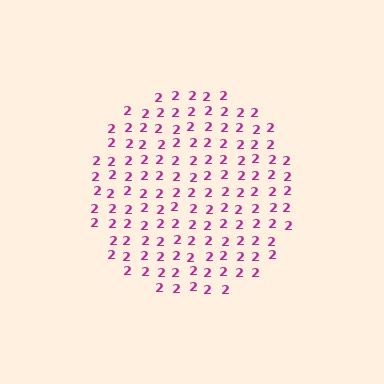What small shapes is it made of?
It is made of small digit 2's.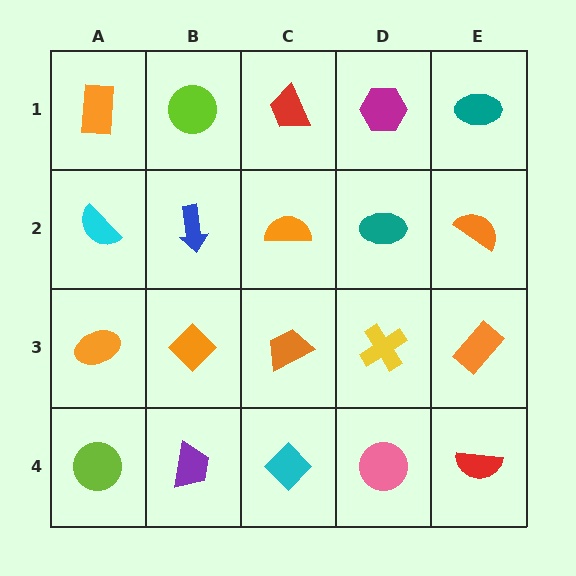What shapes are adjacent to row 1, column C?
An orange semicircle (row 2, column C), a lime circle (row 1, column B), a magenta hexagon (row 1, column D).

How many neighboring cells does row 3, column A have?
3.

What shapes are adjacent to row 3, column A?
A cyan semicircle (row 2, column A), a lime circle (row 4, column A), an orange diamond (row 3, column B).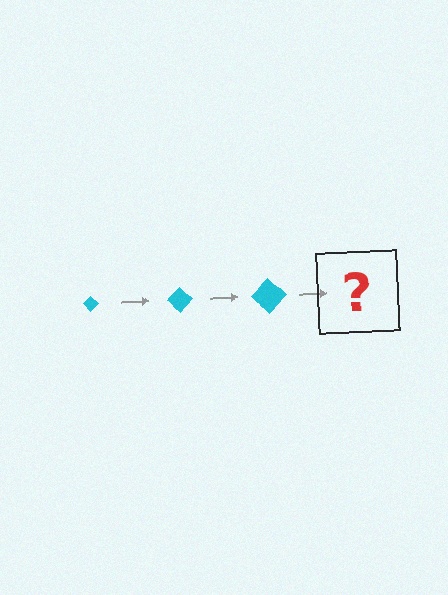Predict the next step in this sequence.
The next step is a cyan diamond, larger than the previous one.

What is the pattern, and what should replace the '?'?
The pattern is that the diamond gets progressively larger each step. The '?' should be a cyan diamond, larger than the previous one.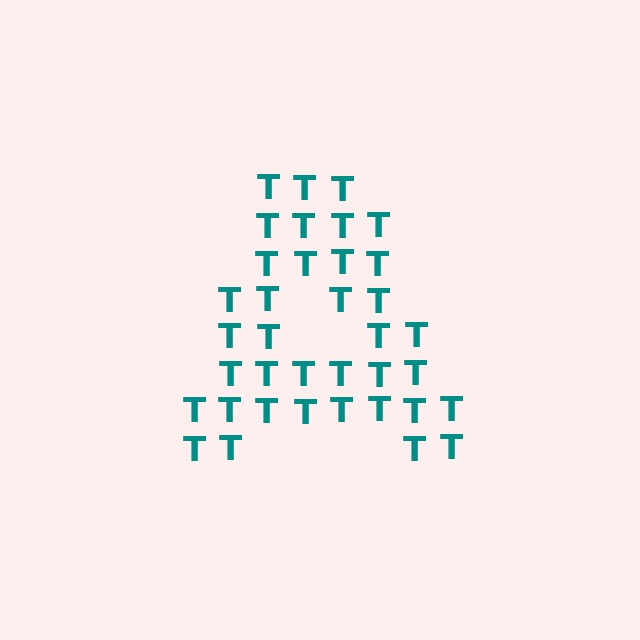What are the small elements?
The small elements are letter T's.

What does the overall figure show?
The overall figure shows the letter A.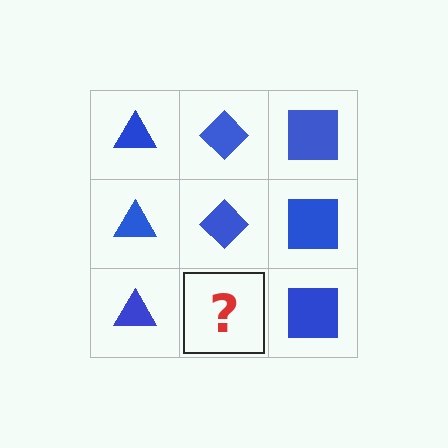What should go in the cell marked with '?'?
The missing cell should contain a blue diamond.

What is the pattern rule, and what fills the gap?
The rule is that each column has a consistent shape. The gap should be filled with a blue diamond.